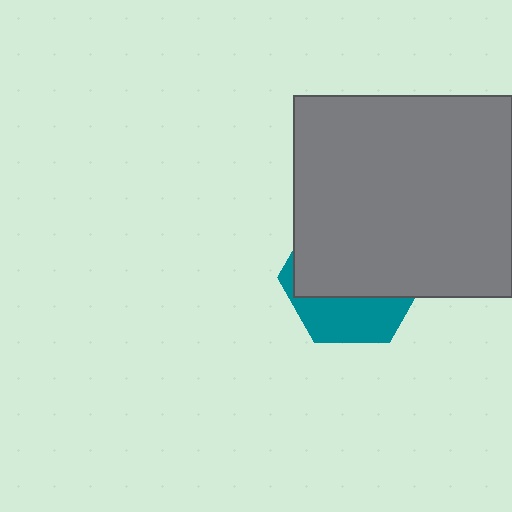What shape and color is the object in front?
The object in front is a gray rectangle.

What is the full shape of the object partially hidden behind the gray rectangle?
The partially hidden object is a teal hexagon.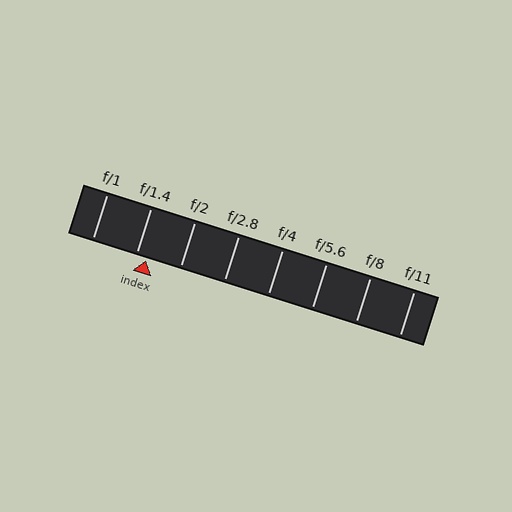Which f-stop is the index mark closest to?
The index mark is closest to f/1.4.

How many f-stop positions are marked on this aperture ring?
There are 8 f-stop positions marked.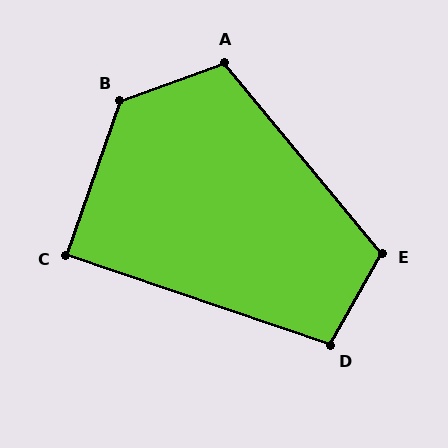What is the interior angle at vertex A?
Approximately 110 degrees (obtuse).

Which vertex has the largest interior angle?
B, at approximately 129 degrees.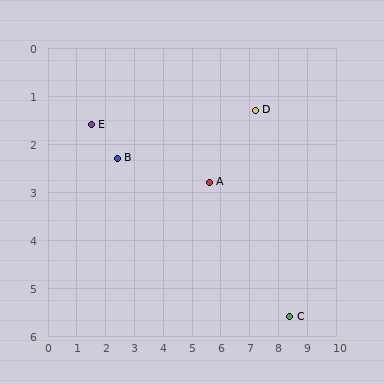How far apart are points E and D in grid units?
Points E and D are about 5.7 grid units apart.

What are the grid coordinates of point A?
Point A is at approximately (5.6, 2.8).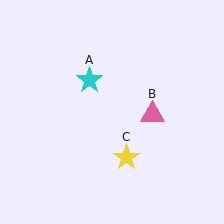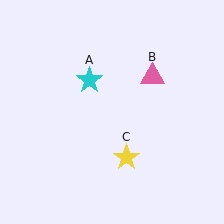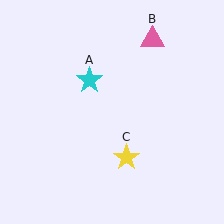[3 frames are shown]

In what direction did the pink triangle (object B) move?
The pink triangle (object B) moved up.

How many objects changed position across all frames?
1 object changed position: pink triangle (object B).